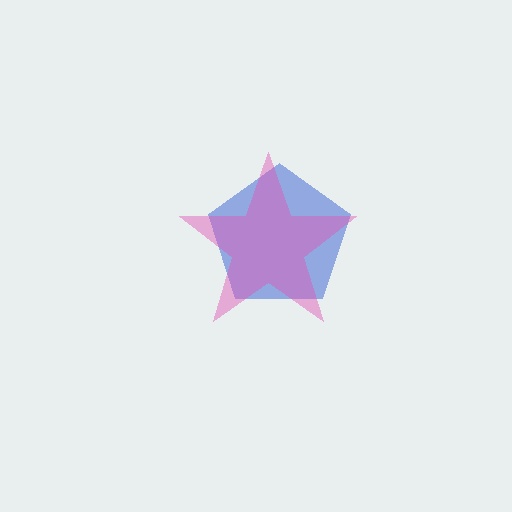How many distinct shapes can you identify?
There are 2 distinct shapes: a blue pentagon, a pink star.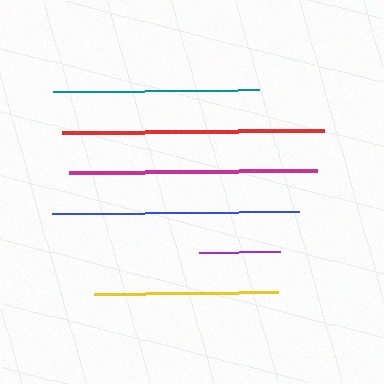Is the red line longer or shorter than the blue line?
The red line is longer than the blue line.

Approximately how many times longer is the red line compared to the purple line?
The red line is approximately 3.2 times the length of the purple line.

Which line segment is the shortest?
The purple line is the shortest at approximately 81 pixels.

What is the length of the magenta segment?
The magenta segment is approximately 248 pixels long.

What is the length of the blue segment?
The blue segment is approximately 247 pixels long.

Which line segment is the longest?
The red line is the longest at approximately 261 pixels.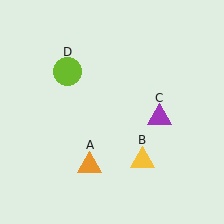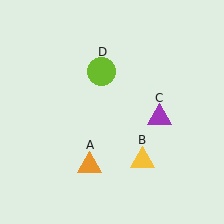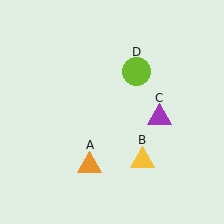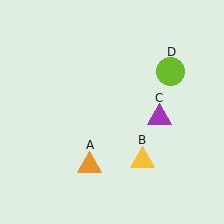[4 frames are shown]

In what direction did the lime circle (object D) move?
The lime circle (object D) moved right.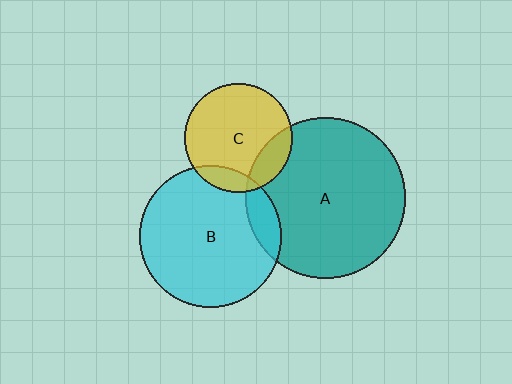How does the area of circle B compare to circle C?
Approximately 1.7 times.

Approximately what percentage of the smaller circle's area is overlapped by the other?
Approximately 10%.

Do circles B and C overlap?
Yes.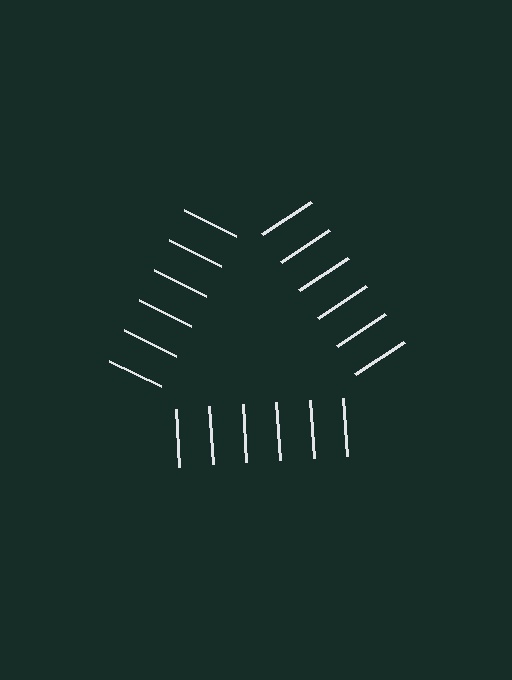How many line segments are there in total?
18 — 6 along each of the 3 edges.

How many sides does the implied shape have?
3 sides — the line-ends trace a triangle.